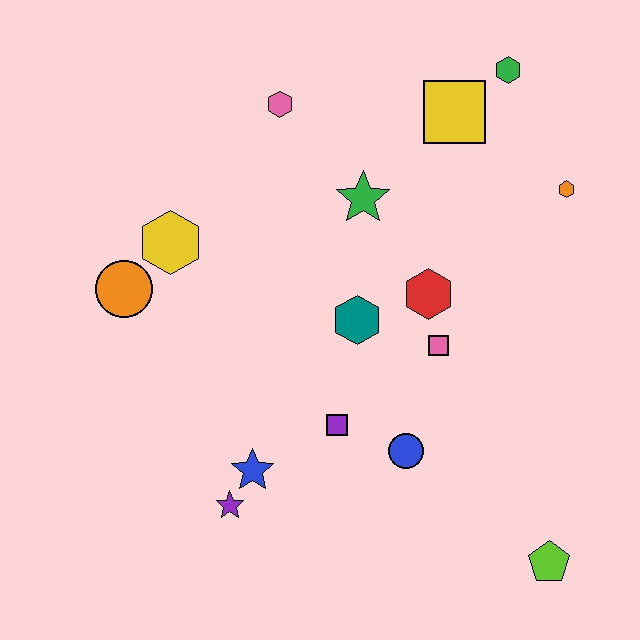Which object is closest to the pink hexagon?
The green star is closest to the pink hexagon.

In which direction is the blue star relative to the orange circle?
The blue star is below the orange circle.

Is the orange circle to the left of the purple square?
Yes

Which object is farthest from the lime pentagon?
The pink hexagon is farthest from the lime pentagon.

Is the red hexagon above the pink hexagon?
No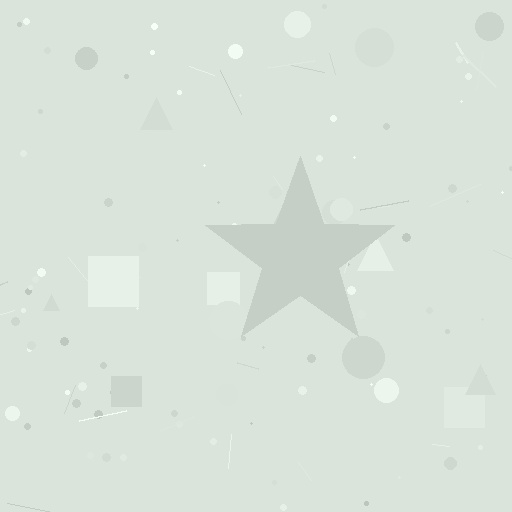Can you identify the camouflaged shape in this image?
The camouflaged shape is a star.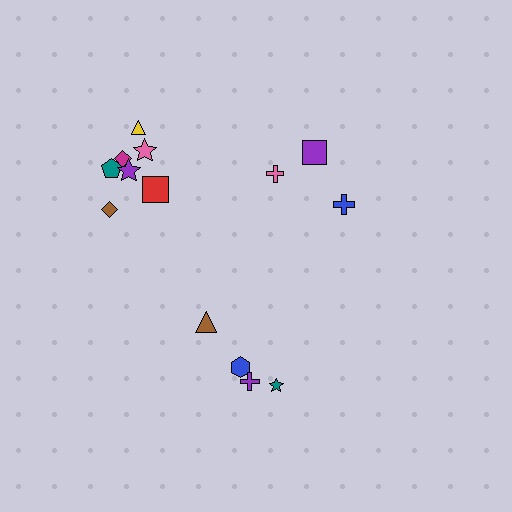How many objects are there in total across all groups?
There are 14 objects.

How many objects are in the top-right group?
There are 3 objects.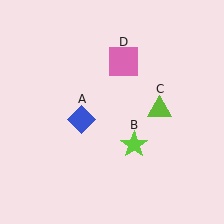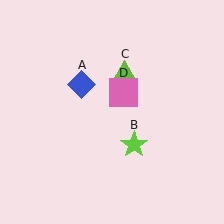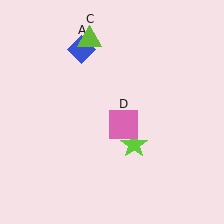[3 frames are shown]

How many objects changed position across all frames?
3 objects changed position: blue diamond (object A), lime triangle (object C), pink square (object D).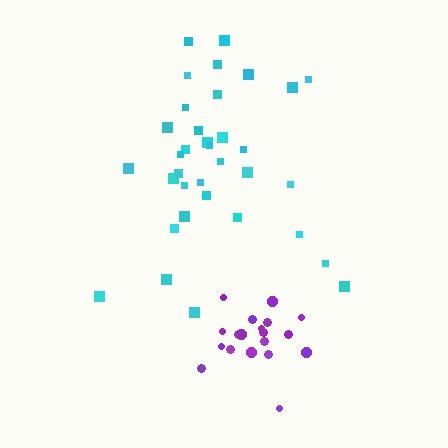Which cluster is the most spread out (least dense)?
Cyan.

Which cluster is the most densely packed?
Purple.